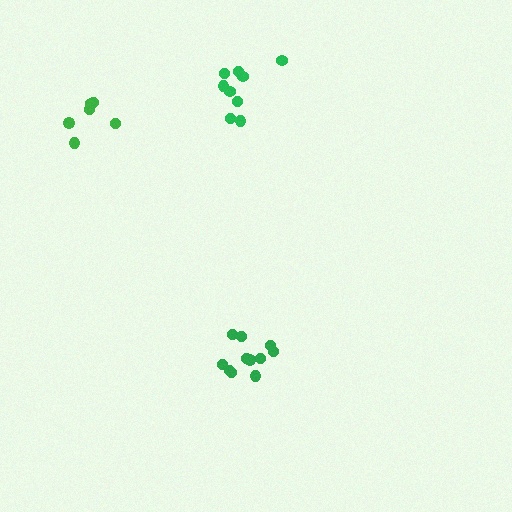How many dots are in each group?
Group 1: 11 dots, Group 2: 9 dots, Group 3: 6 dots (26 total).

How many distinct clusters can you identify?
There are 3 distinct clusters.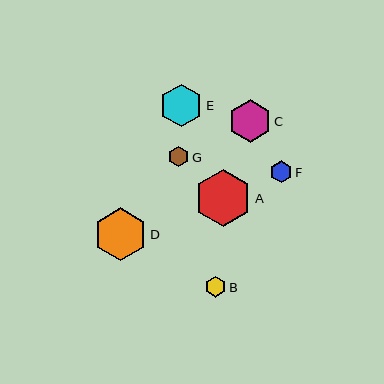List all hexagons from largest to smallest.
From largest to smallest: A, D, E, C, F, B, G.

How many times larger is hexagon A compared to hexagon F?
Hexagon A is approximately 2.6 times the size of hexagon F.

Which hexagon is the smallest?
Hexagon G is the smallest with a size of approximately 20 pixels.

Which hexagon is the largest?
Hexagon A is the largest with a size of approximately 57 pixels.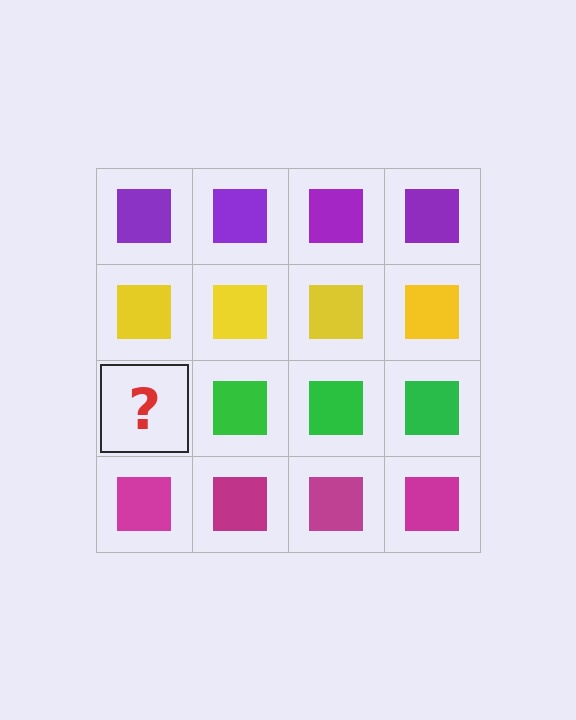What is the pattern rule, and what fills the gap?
The rule is that each row has a consistent color. The gap should be filled with a green square.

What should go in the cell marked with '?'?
The missing cell should contain a green square.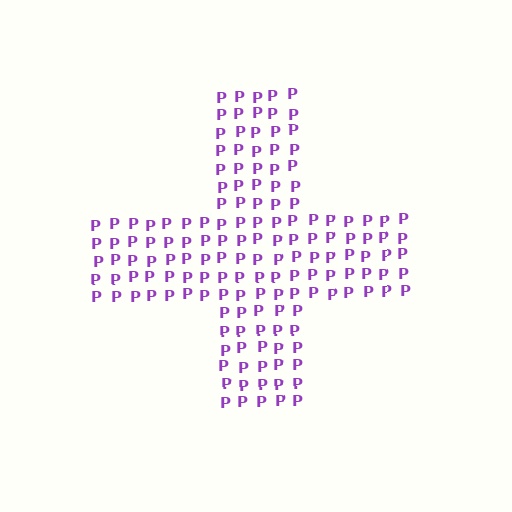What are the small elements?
The small elements are letter P's.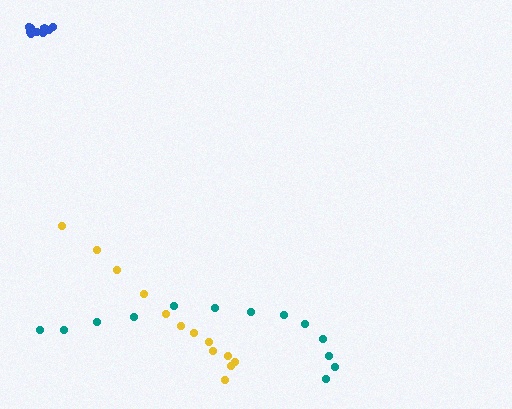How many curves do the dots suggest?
There are 3 distinct paths.